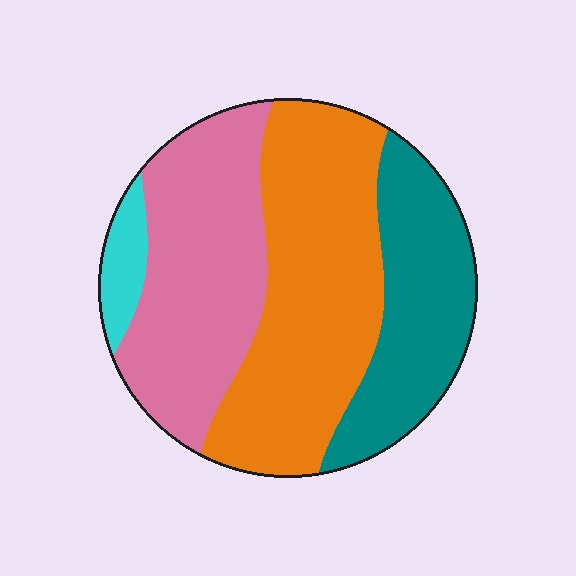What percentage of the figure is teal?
Teal takes up less than a quarter of the figure.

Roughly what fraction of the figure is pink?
Pink covers roughly 30% of the figure.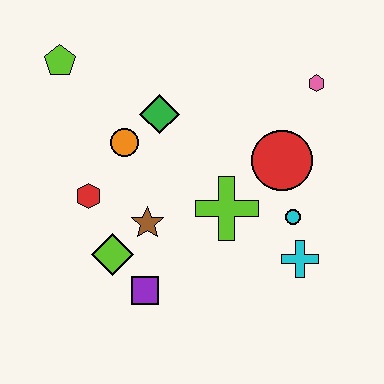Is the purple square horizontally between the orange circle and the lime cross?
Yes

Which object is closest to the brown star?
The lime diamond is closest to the brown star.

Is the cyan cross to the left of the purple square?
No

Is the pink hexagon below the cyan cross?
No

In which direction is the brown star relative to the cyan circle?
The brown star is to the left of the cyan circle.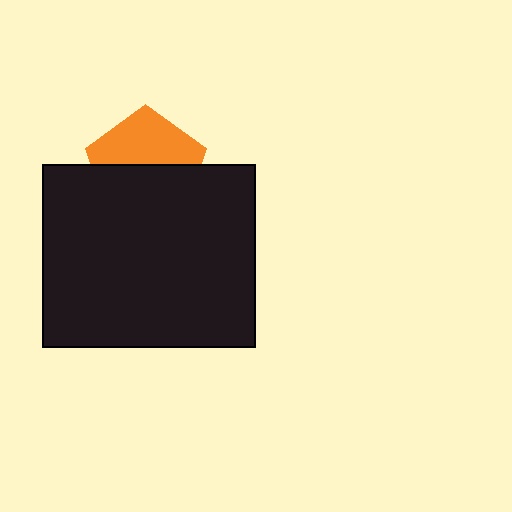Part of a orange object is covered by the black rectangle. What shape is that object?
It is a pentagon.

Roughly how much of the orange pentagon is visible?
About half of it is visible (roughly 46%).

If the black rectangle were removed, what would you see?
You would see the complete orange pentagon.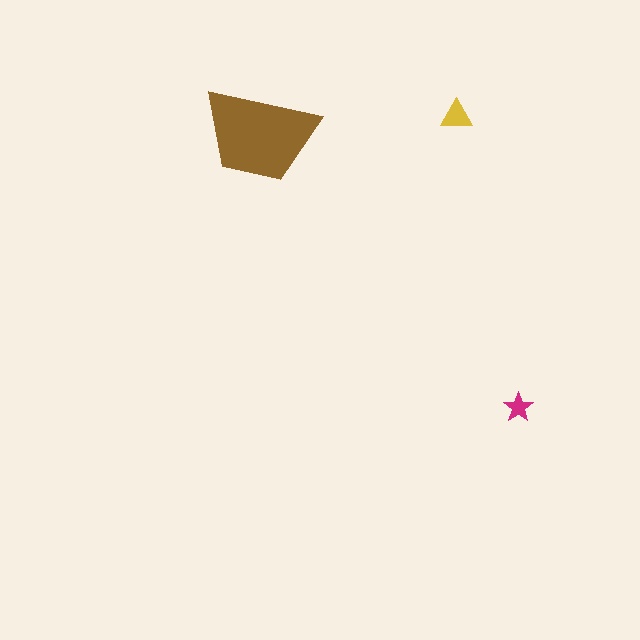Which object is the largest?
The brown trapezoid.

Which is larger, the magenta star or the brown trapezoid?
The brown trapezoid.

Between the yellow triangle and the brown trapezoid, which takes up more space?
The brown trapezoid.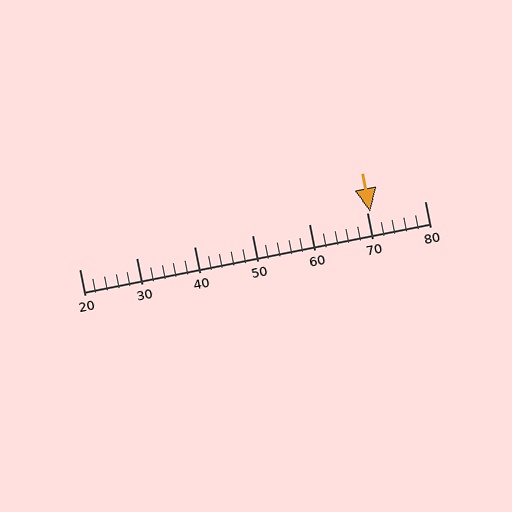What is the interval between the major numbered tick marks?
The major tick marks are spaced 10 units apart.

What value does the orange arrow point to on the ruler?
The orange arrow points to approximately 70.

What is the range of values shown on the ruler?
The ruler shows values from 20 to 80.